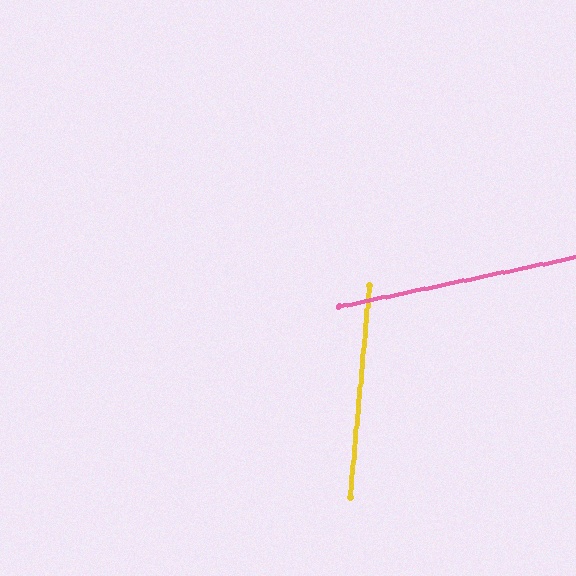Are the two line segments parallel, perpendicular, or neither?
Neither parallel nor perpendicular — they differ by about 73°.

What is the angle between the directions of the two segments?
Approximately 73 degrees.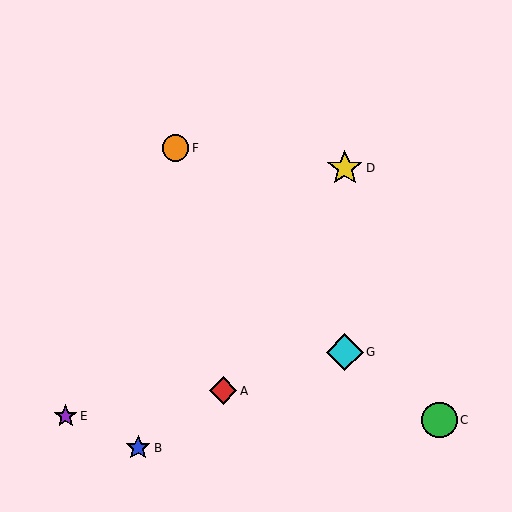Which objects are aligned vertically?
Objects D, G are aligned vertically.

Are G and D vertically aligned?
Yes, both are at x≈345.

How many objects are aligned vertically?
2 objects (D, G) are aligned vertically.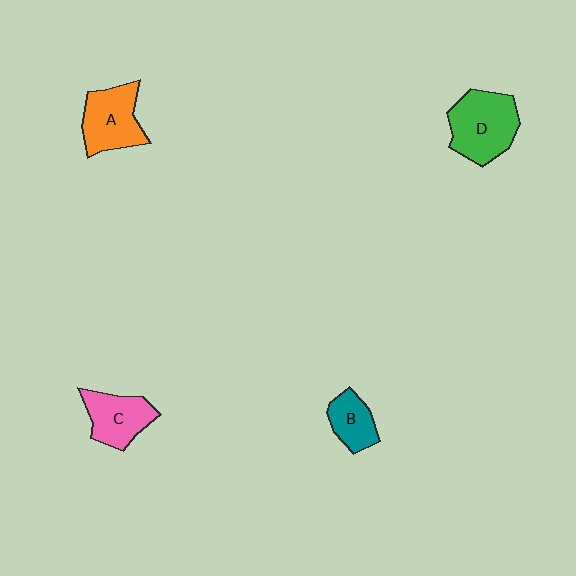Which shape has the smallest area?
Shape B (teal).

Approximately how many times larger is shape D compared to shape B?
Approximately 1.9 times.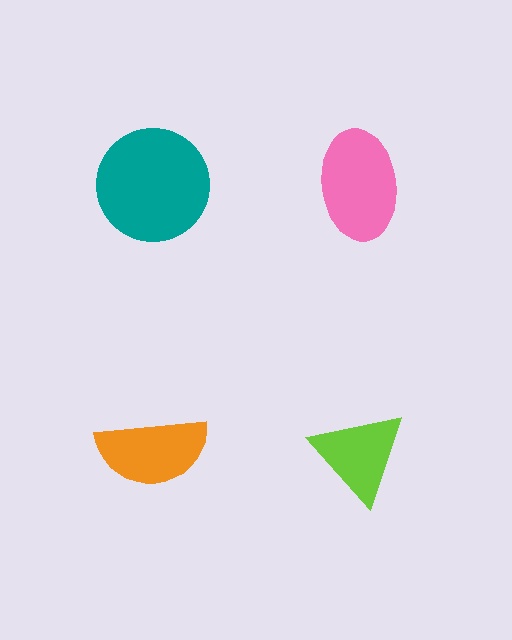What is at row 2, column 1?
An orange semicircle.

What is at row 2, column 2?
A lime triangle.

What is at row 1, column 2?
A pink ellipse.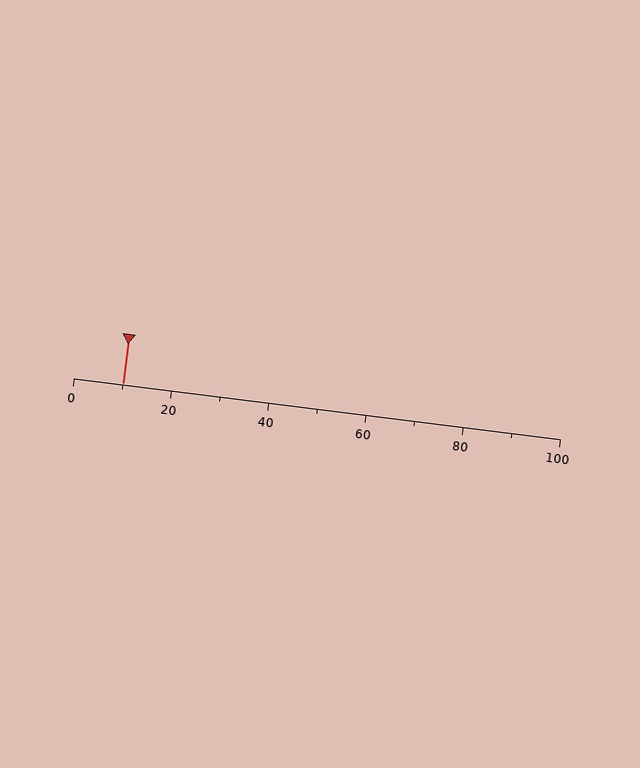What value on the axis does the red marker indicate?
The marker indicates approximately 10.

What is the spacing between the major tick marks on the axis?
The major ticks are spaced 20 apart.